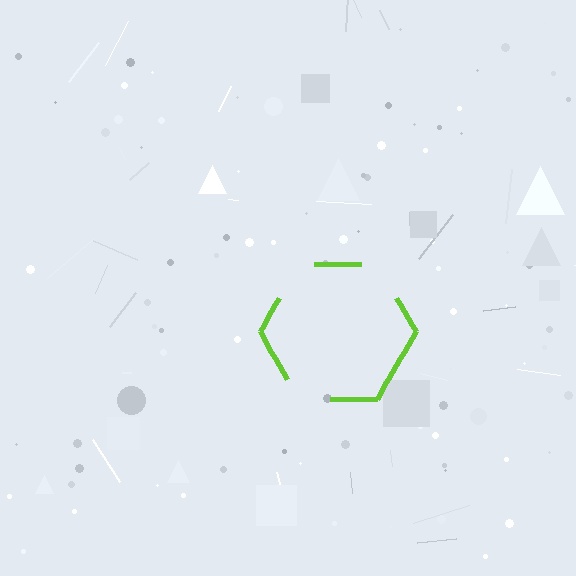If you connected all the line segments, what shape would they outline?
They would outline a hexagon.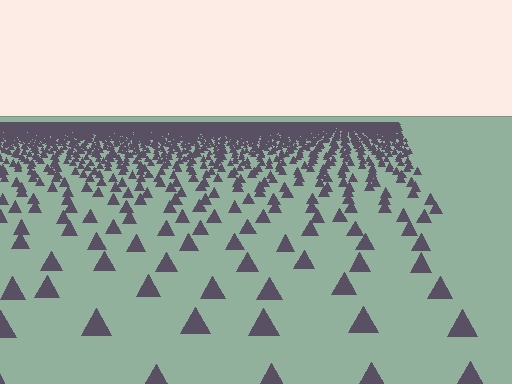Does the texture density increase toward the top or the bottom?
Density increases toward the top.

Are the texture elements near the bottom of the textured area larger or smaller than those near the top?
Larger. Near the bottom, elements are closer to the viewer and appear at a bigger on-screen size.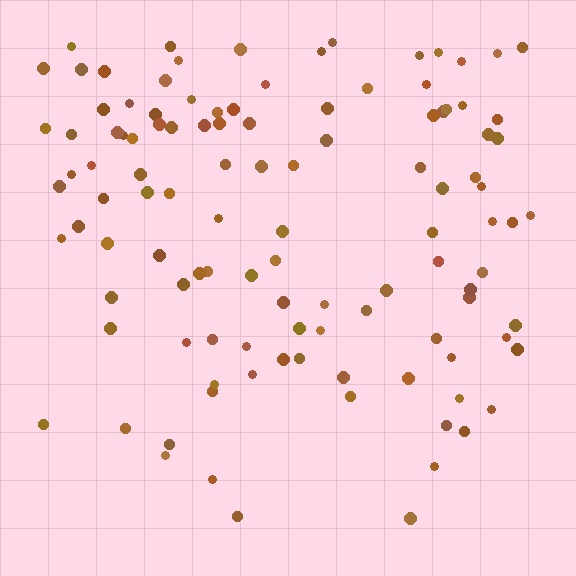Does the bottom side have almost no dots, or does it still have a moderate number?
Still a moderate number, just noticeably fewer than the top.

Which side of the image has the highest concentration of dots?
The top.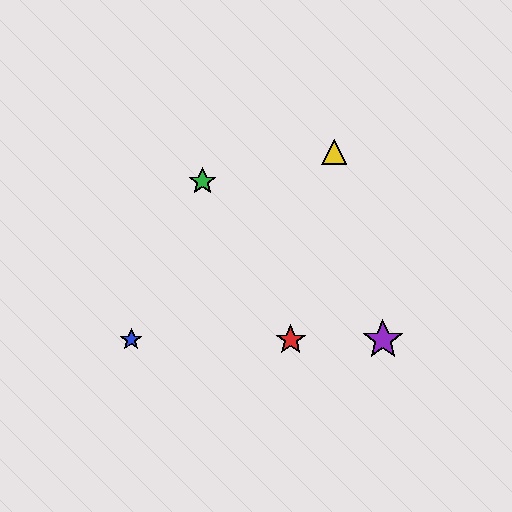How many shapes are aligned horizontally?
3 shapes (the red star, the blue star, the purple star) are aligned horizontally.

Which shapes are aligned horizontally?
The red star, the blue star, the purple star are aligned horizontally.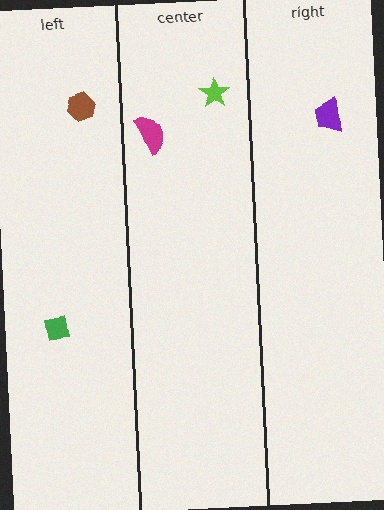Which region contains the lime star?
The center region.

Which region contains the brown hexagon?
The left region.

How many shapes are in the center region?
2.